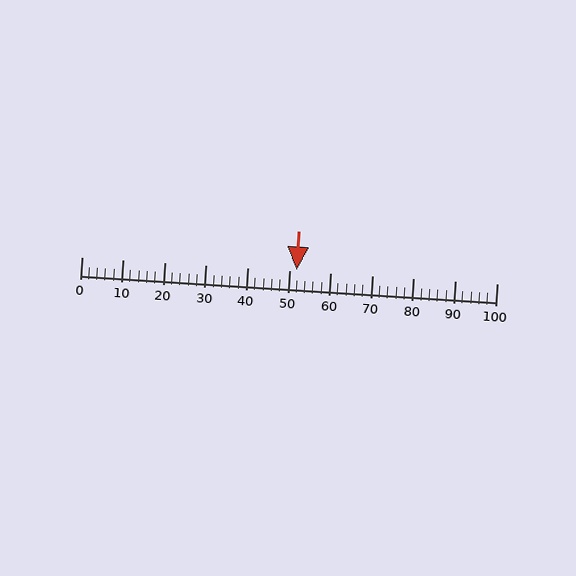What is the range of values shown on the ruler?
The ruler shows values from 0 to 100.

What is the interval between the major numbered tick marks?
The major tick marks are spaced 10 units apart.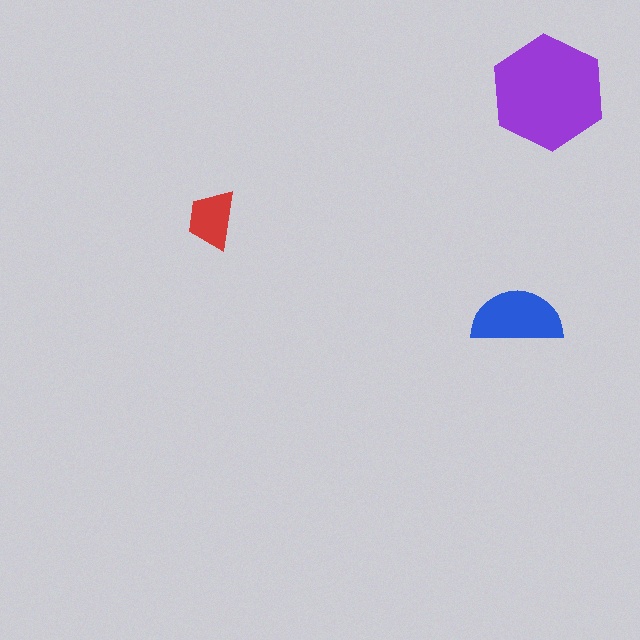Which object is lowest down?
The blue semicircle is bottommost.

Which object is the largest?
The purple hexagon.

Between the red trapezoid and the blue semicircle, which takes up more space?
The blue semicircle.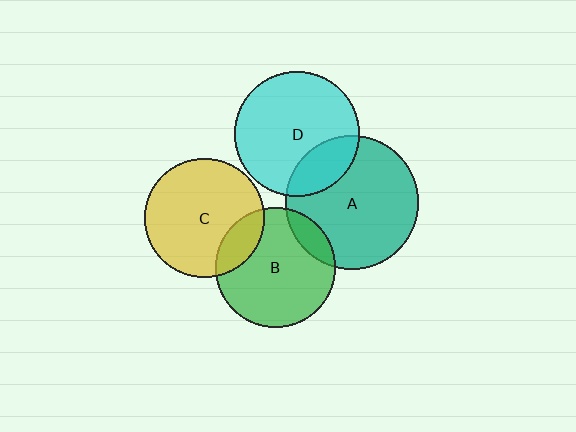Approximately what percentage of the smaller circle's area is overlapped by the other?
Approximately 10%.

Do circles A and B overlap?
Yes.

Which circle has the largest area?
Circle A (teal).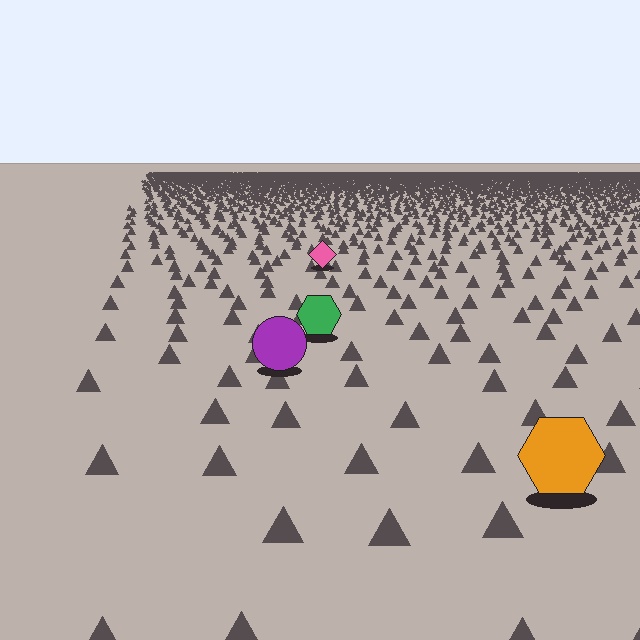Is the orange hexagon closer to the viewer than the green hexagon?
Yes. The orange hexagon is closer — you can tell from the texture gradient: the ground texture is coarser near it.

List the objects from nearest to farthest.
From nearest to farthest: the orange hexagon, the purple circle, the green hexagon, the pink diamond.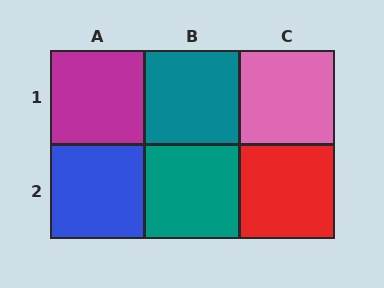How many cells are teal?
2 cells are teal.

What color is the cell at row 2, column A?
Blue.